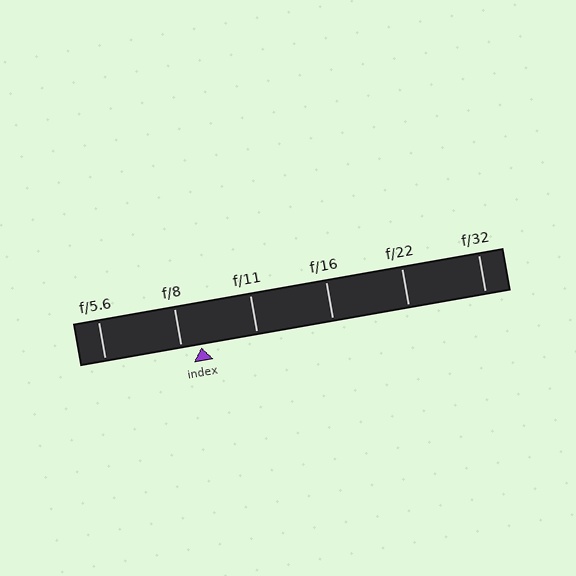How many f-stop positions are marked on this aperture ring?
There are 6 f-stop positions marked.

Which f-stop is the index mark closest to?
The index mark is closest to f/8.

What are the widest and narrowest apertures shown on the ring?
The widest aperture shown is f/5.6 and the narrowest is f/32.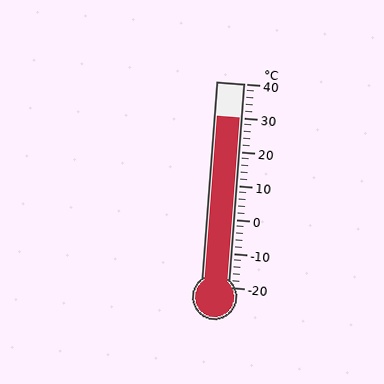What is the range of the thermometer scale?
The thermometer scale ranges from -20°C to 40°C.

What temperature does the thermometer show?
The thermometer shows approximately 30°C.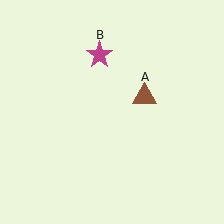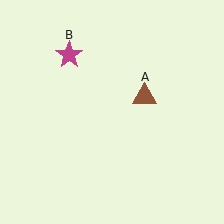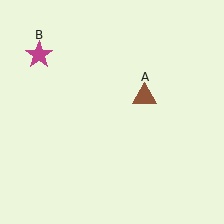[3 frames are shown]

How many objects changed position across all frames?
1 object changed position: magenta star (object B).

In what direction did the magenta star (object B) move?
The magenta star (object B) moved left.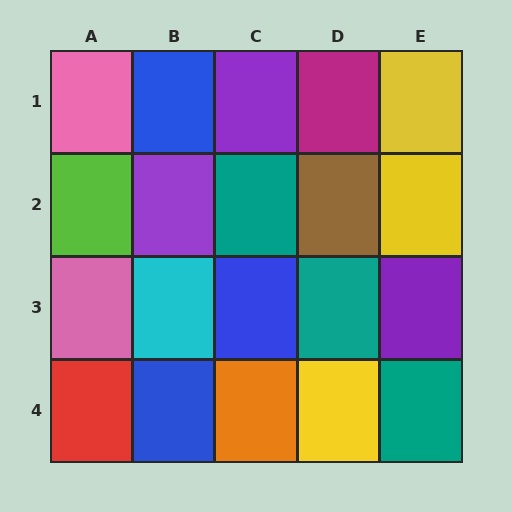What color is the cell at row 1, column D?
Magenta.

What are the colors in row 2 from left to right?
Lime, purple, teal, brown, yellow.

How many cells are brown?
1 cell is brown.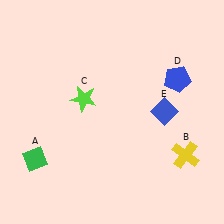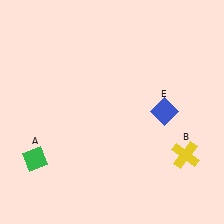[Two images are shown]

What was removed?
The lime star (C), the blue pentagon (D) were removed in Image 2.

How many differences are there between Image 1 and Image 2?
There are 2 differences between the two images.